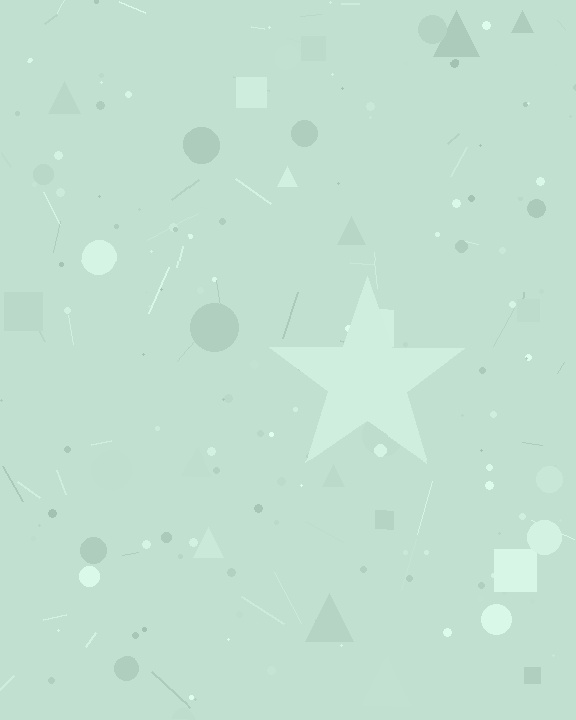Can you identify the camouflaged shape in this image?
The camouflaged shape is a star.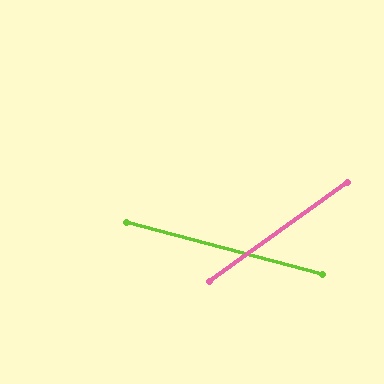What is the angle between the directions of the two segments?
Approximately 50 degrees.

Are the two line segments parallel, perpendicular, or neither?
Neither parallel nor perpendicular — they differ by about 50°.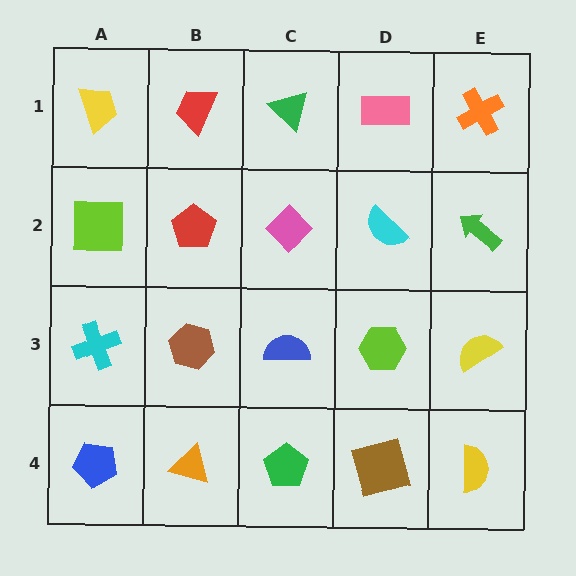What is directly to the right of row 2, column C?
A cyan semicircle.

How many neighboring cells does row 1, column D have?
3.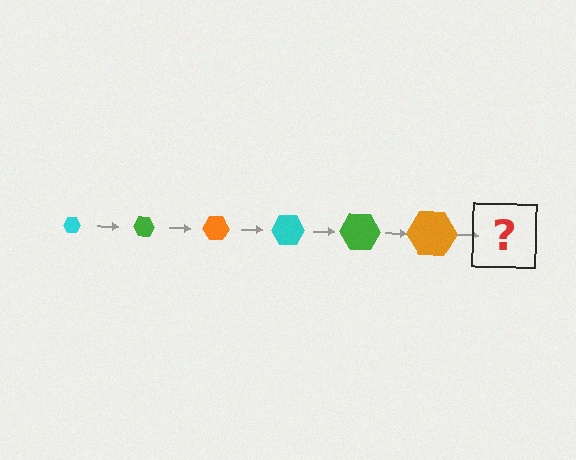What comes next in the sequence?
The next element should be a cyan hexagon, larger than the previous one.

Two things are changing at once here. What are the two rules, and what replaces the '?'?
The two rules are that the hexagon grows larger each step and the color cycles through cyan, green, and orange. The '?' should be a cyan hexagon, larger than the previous one.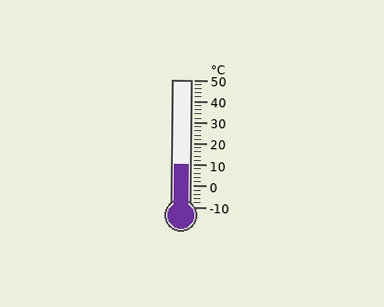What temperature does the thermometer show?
The thermometer shows approximately 10°C.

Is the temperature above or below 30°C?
The temperature is below 30°C.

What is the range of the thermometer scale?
The thermometer scale ranges from -10°C to 50°C.